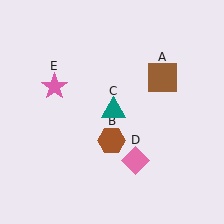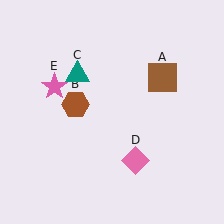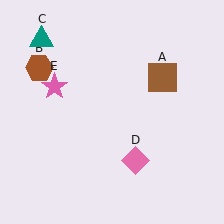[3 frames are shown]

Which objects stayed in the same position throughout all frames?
Brown square (object A) and pink diamond (object D) and pink star (object E) remained stationary.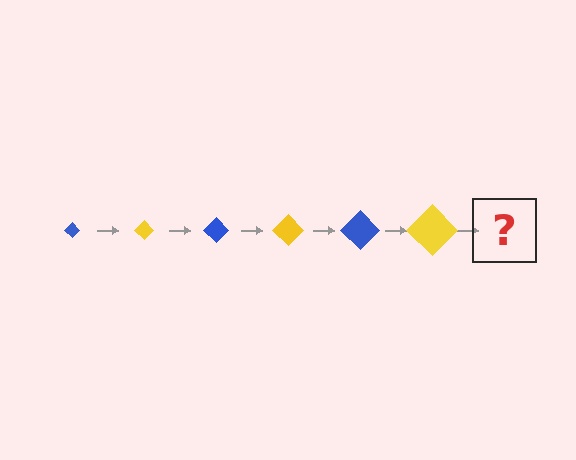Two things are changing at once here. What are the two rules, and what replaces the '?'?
The two rules are that the diamond grows larger each step and the color cycles through blue and yellow. The '?' should be a blue diamond, larger than the previous one.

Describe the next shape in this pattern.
It should be a blue diamond, larger than the previous one.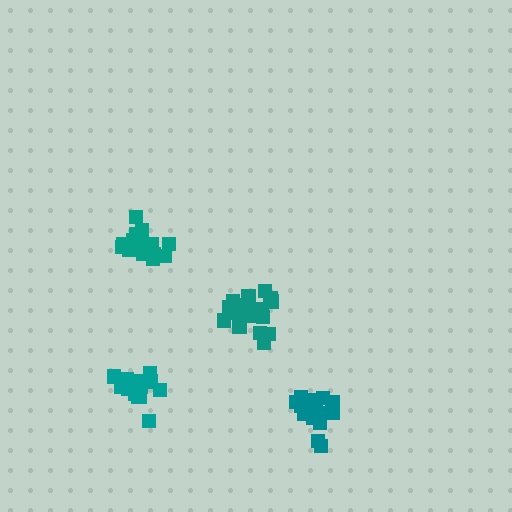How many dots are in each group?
Group 1: 17 dots, Group 2: 16 dots, Group 3: 18 dots, Group 4: 20 dots (71 total).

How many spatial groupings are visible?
There are 4 spatial groupings.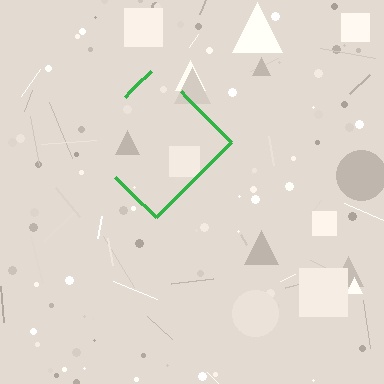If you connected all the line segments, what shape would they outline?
They would outline a diamond.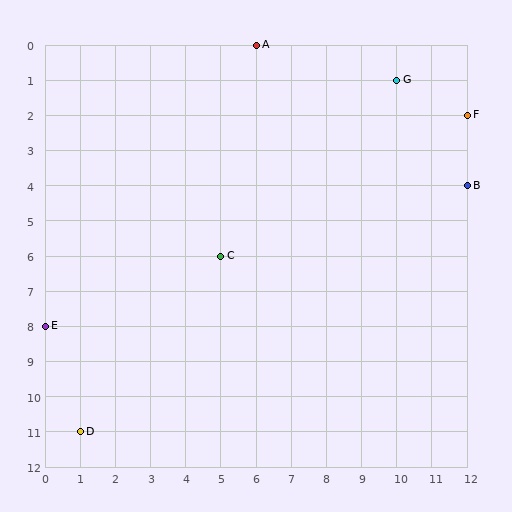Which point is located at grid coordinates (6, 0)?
Point A is at (6, 0).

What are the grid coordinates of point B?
Point B is at grid coordinates (12, 4).